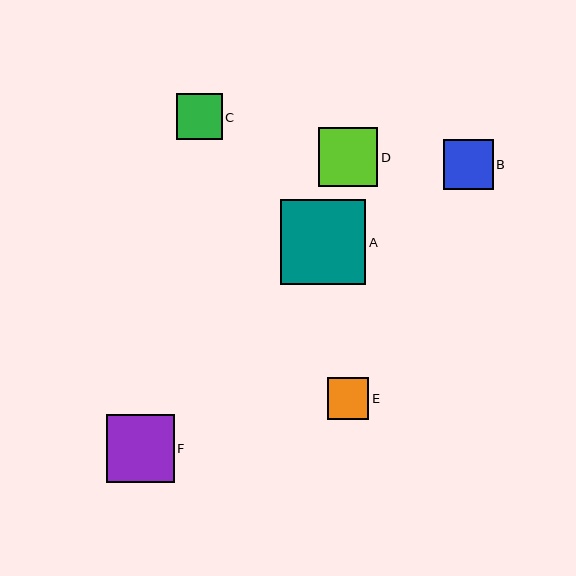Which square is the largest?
Square A is the largest with a size of approximately 85 pixels.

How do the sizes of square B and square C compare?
Square B and square C are approximately the same size.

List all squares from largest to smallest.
From largest to smallest: A, F, D, B, C, E.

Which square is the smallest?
Square E is the smallest with a size of approximately 41 pixels.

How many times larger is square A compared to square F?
Square A is approximately 1.3 times the size of square F.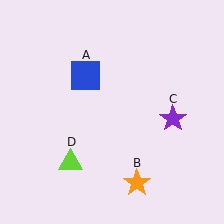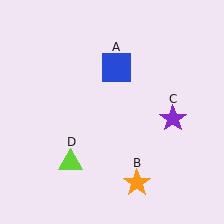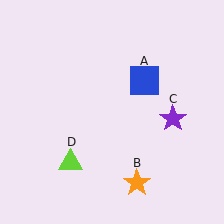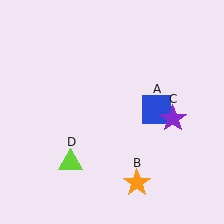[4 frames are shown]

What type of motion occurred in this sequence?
The blue square (object A) rotated clockwise around the center of the scene.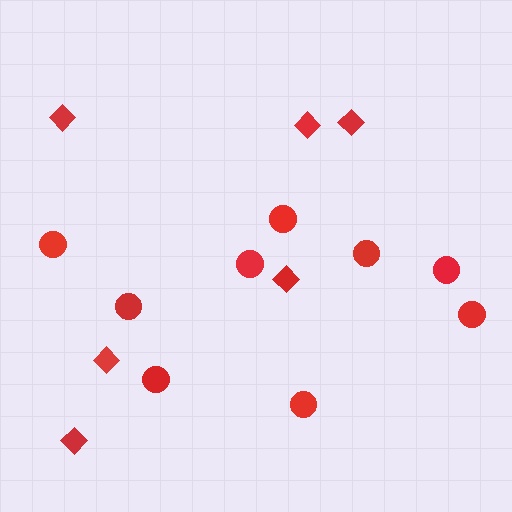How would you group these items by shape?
There are 2 groups: one group of diamonds (6) and one group of circles (9).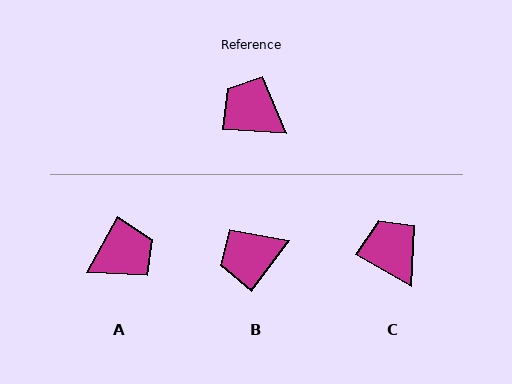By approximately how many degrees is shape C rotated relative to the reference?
Approximately 26 degrees clockwise.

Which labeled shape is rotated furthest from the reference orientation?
A, about 115 degrees away.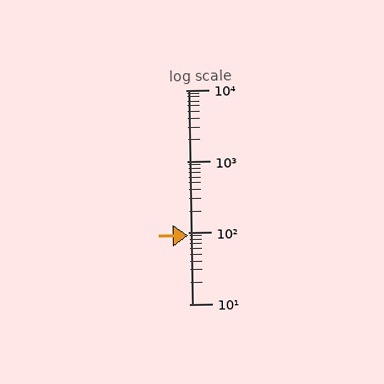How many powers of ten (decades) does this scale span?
The scale spans 3 decades, from 10 to 10000.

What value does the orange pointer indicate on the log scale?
The pointer indicates approximately 90.